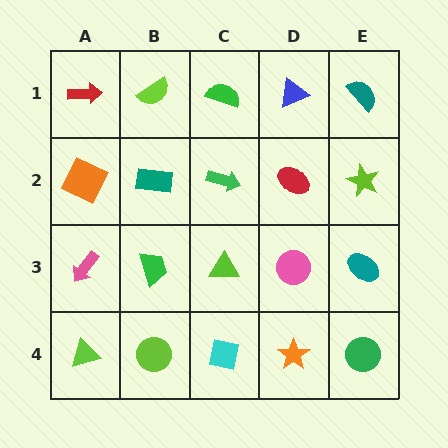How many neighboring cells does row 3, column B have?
4.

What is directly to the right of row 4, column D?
A green circle.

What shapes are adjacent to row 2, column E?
A teal semicircle (row 1, column E), a teal ellipse (row 3, column E), a red ellipse (row 2, column D).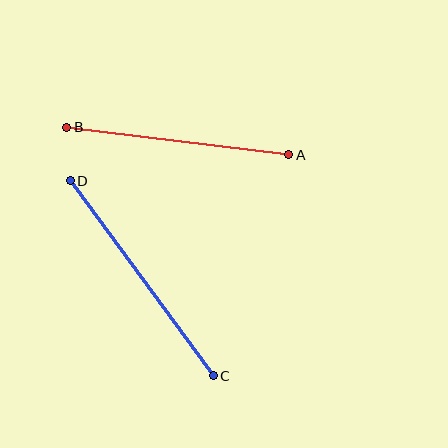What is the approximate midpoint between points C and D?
The midpoint is at approximately (142, 278) pixels.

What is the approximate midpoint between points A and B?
The midpoint is at approximately (178, 141) pixels.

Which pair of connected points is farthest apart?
Points C and D are farthest apart.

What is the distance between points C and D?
The distance is approximately 242 pixels.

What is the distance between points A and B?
The distance is approximately 224 pixels.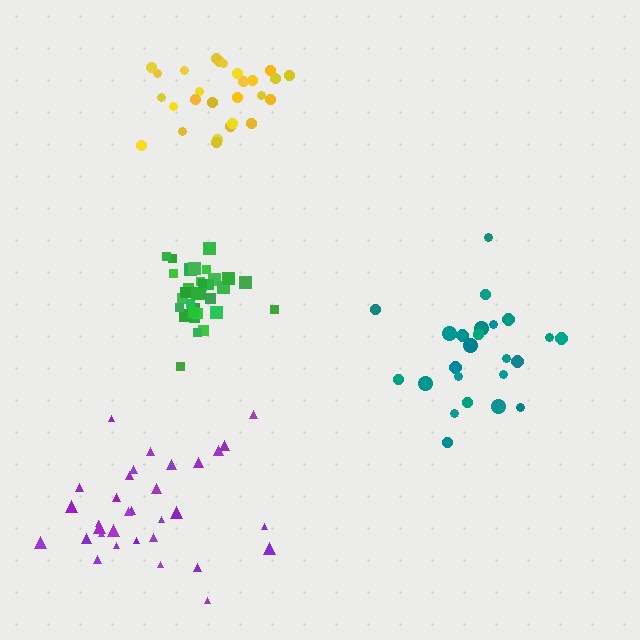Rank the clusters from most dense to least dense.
green, yellow, teal, purple.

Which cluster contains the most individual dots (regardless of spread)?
Green (35).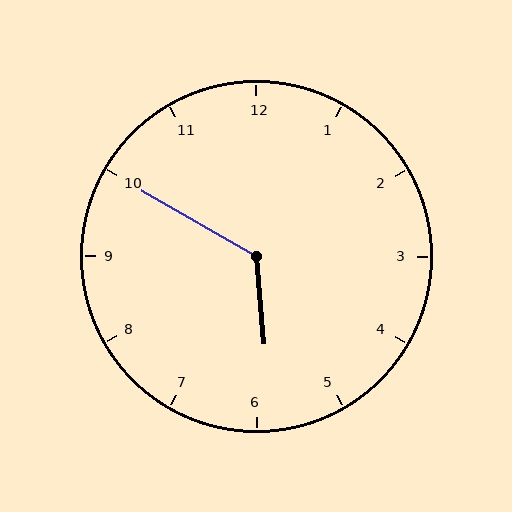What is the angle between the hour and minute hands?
Approximately 125 degrees.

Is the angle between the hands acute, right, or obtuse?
It is obtuse.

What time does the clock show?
5:50.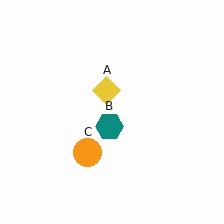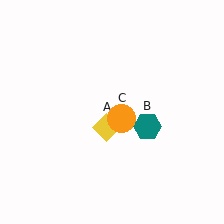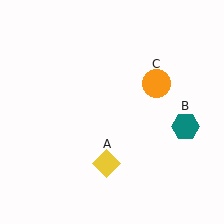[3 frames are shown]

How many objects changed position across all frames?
3 objects changed position: yellow diamond (object A), teal hexagon (object B), orange circle (object C).